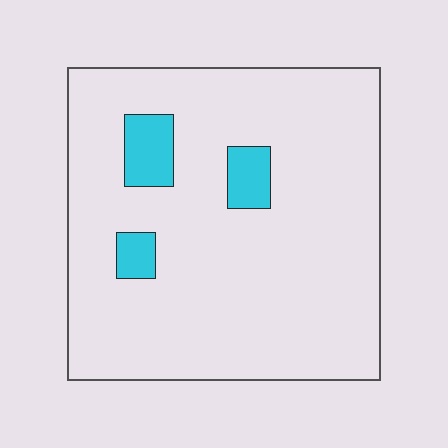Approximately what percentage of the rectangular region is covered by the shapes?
Approximately 10%.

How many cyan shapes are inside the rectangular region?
3.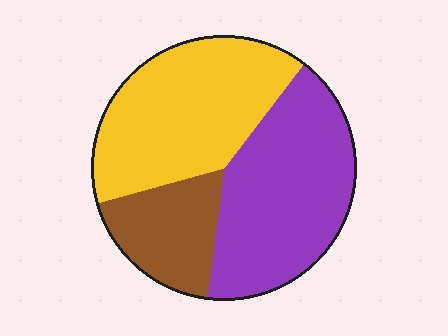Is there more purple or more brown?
Purple.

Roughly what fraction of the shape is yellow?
Yellow covers roughly 40% of the shape.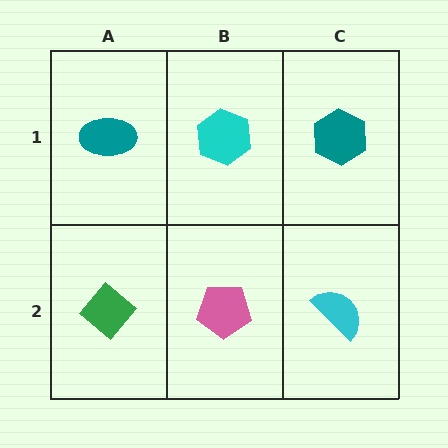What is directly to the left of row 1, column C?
A cyan hexagon.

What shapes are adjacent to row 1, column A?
A green diamond (row 2, column A), a cyan hexagon (row 1, column B).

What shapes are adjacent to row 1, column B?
A pink pentagon (row 2, column B), a teal ellipse (row 1, column A), a teal hexagon (row 1, column C).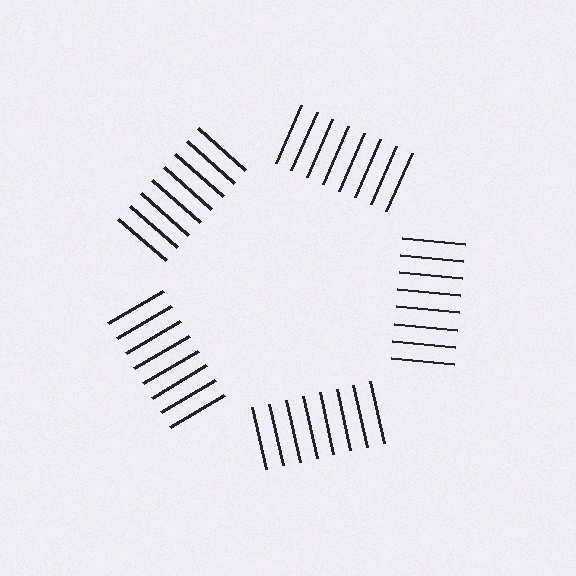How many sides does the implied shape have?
5 sides — the line-ends trace a pentagon.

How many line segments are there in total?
40 — 8 along each of the 5 edges.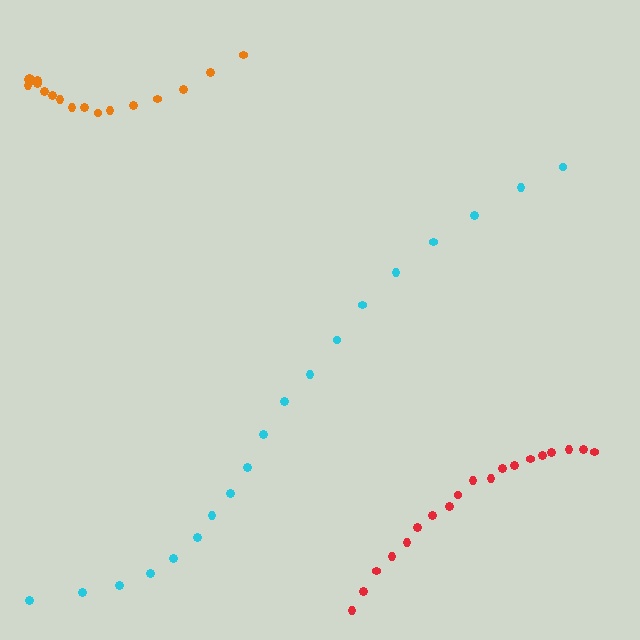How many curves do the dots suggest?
There are 3 distinct paths.